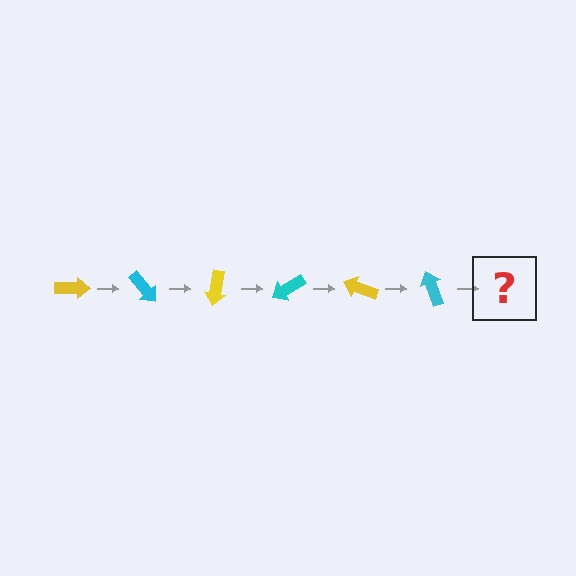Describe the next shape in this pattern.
It should be a yellow arrow, rotated 300 degrees from the start.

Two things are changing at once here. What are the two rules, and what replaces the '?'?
The two rules are that it rotates 50 degrees each step and the color cycles through yellow and cyan. The '?' should be a yellow arrow, rotated 300 degrees from the start.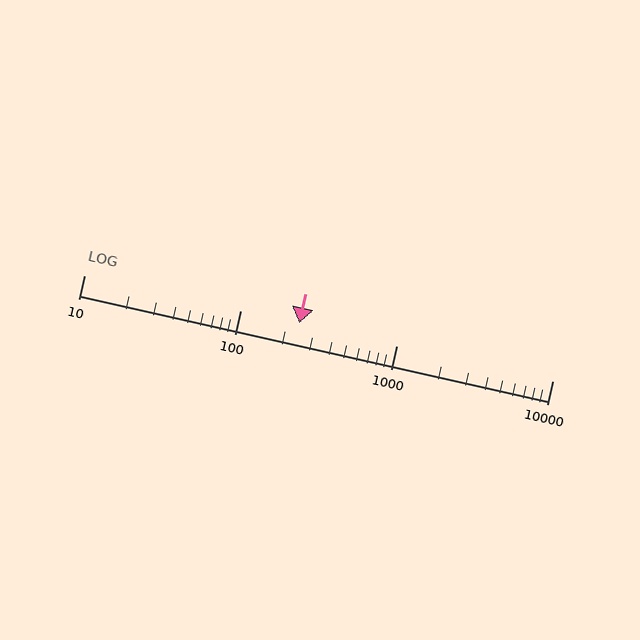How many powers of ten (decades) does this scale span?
The scale spans 3 decades, from 10 to 10000.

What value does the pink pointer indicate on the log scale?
The pointer indicates approximately 240.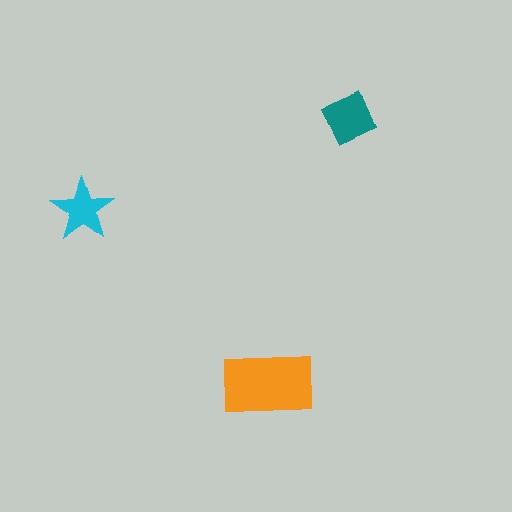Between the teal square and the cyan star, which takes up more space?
The teal square.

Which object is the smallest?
The cyan star.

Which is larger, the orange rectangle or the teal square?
The orange rectangle.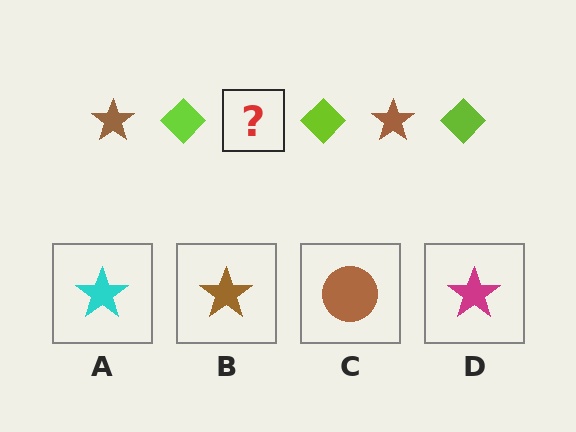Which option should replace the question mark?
Option B.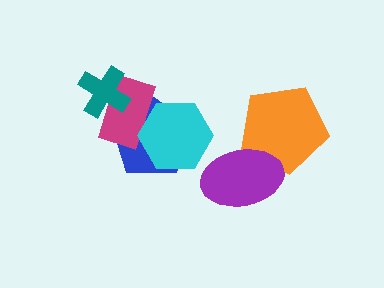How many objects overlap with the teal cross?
1 object overlaps with the teal cross.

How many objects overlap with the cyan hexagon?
2 objects overlap with the cyan hexagon.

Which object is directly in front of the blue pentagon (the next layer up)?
The magenta rectangle is directly in front of the blue pentagon.